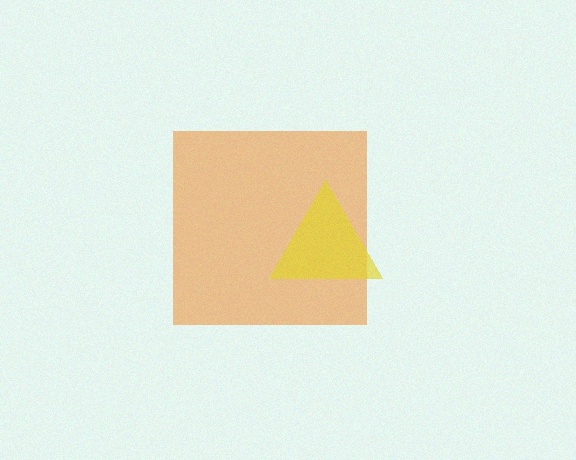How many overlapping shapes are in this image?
There are 2 overlapping shapes in the image.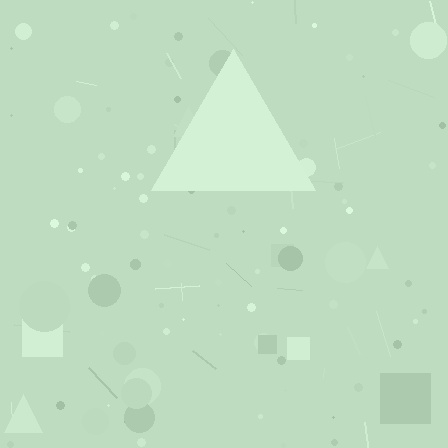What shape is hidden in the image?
A triangle is hidden in the image.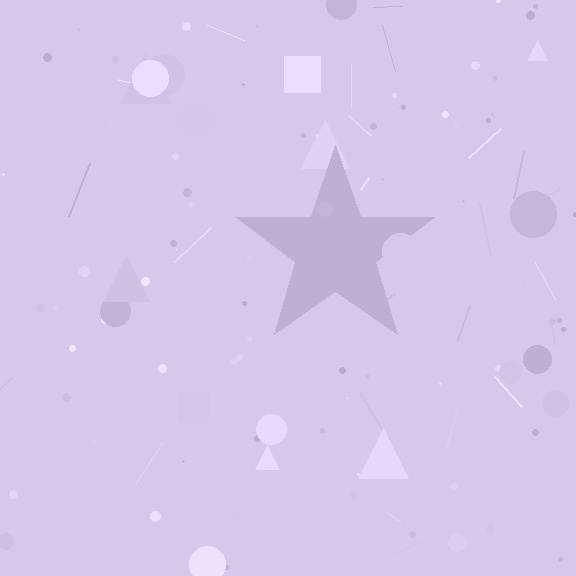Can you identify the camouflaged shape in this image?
The camouflaged shape is a star.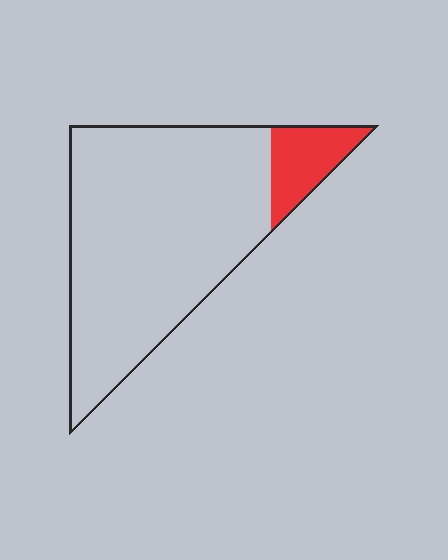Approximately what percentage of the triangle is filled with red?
Approximately 10%.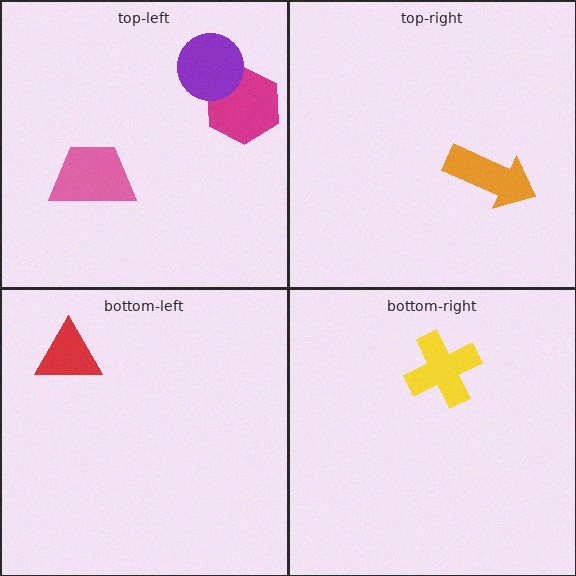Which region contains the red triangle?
The bottom-left region.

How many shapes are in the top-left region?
3.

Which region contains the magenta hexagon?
The top-left region.